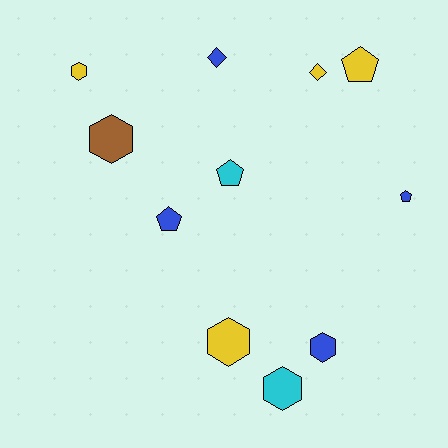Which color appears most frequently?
Yellow, with 4 objects.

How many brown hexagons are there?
There is 1 brown hexagon.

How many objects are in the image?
There are 11 objects.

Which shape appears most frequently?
Hexagon, with 5 objects.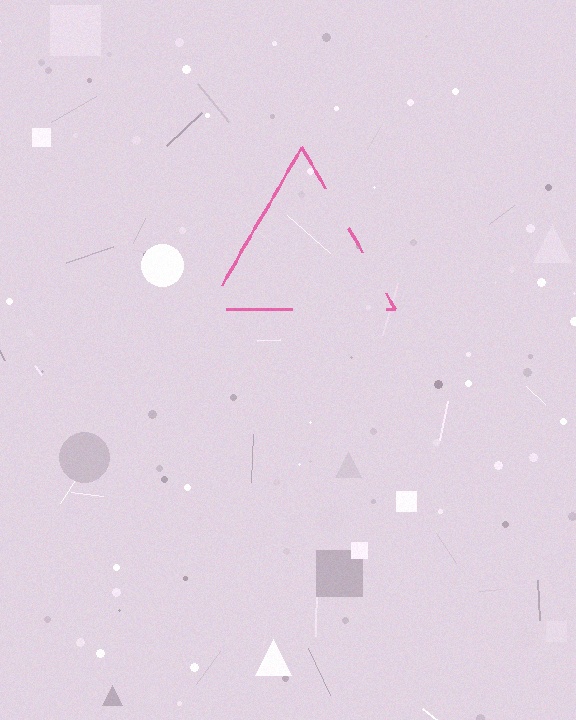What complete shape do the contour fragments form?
The contour fragments form a triangle.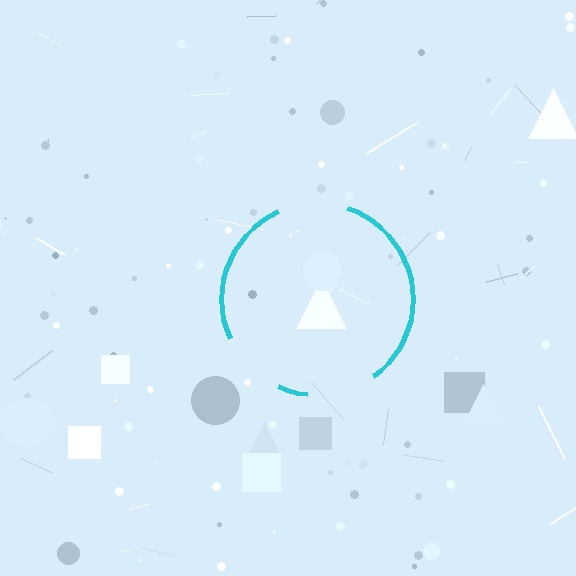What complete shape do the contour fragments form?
The contour fragments form a circle.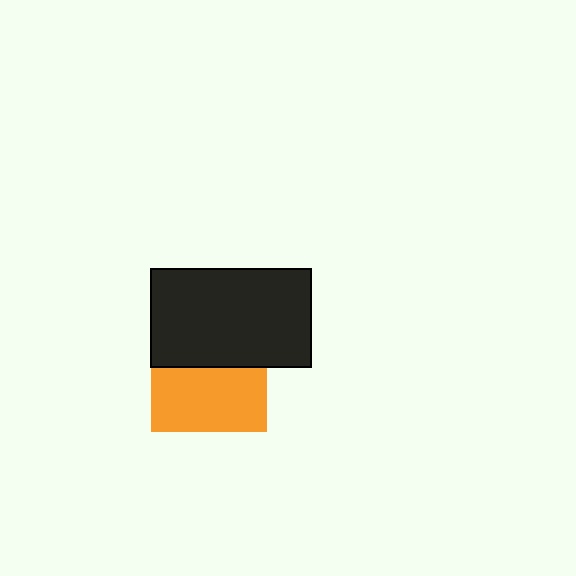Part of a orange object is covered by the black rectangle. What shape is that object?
It is a square.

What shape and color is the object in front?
The object in front is a black rectangle.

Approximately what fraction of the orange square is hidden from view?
Roughly 45% of the orange square is hidden behind the black rectangle.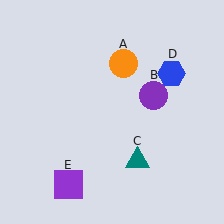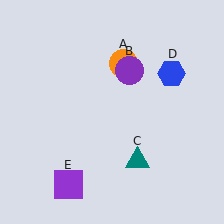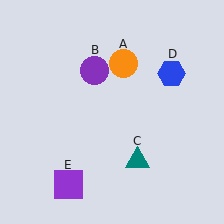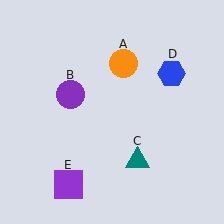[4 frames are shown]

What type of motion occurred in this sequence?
The purple circle (object B) rotated counterclockwise around the center of the scene.